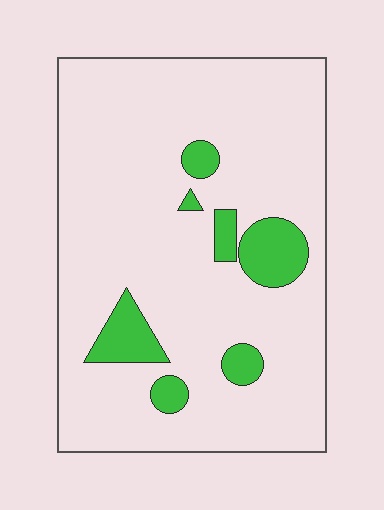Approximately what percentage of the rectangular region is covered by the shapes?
Approximately 10%.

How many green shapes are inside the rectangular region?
7.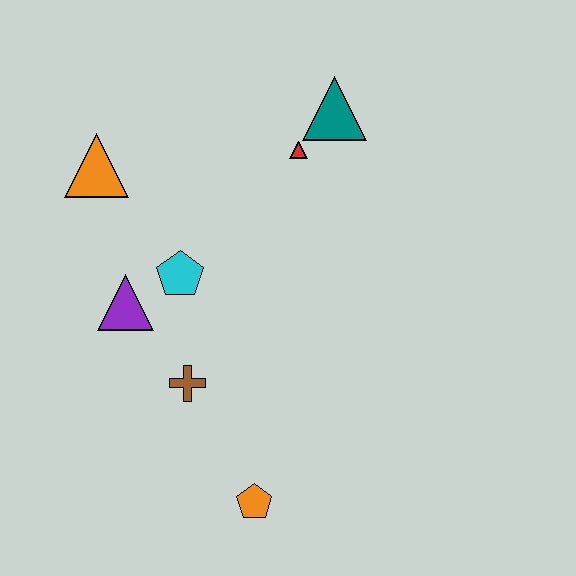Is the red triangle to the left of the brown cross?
No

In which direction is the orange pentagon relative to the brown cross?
The orange pentagon is below the brown cross.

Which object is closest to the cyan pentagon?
The purple triangle is closest to the cyan pentagon.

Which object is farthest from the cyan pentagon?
The orange pentagon is farthest from the cyan pentagon.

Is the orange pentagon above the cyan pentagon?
No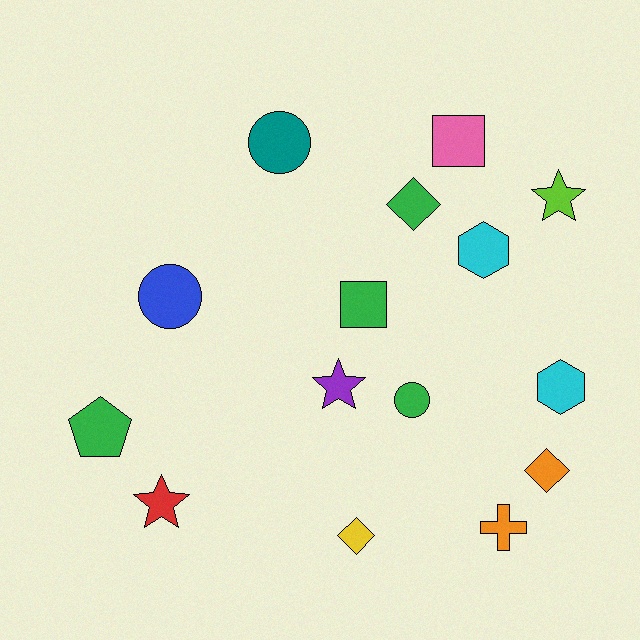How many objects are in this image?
There are 15 objects.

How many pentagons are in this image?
There is 1 pentagon.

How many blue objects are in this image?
There is 1 blue object.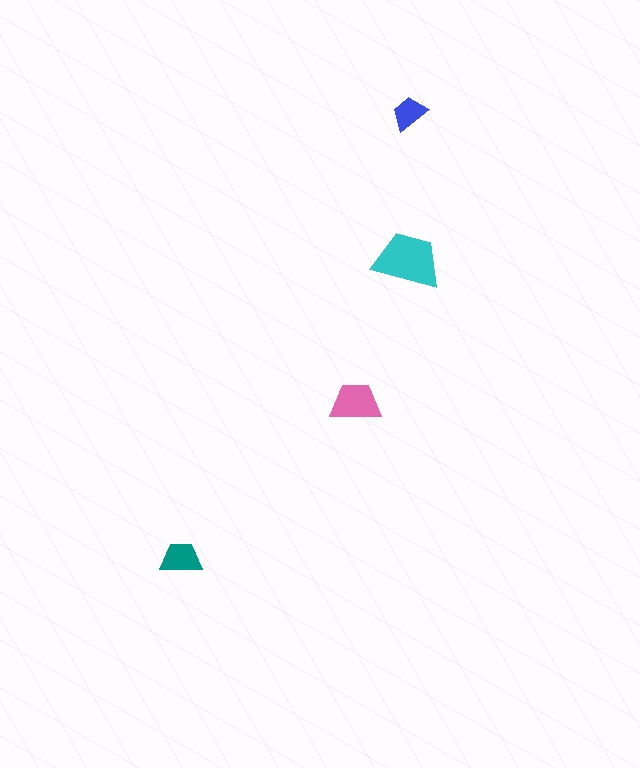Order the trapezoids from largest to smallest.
the cyan one, the pink one, the teal one, the blue one.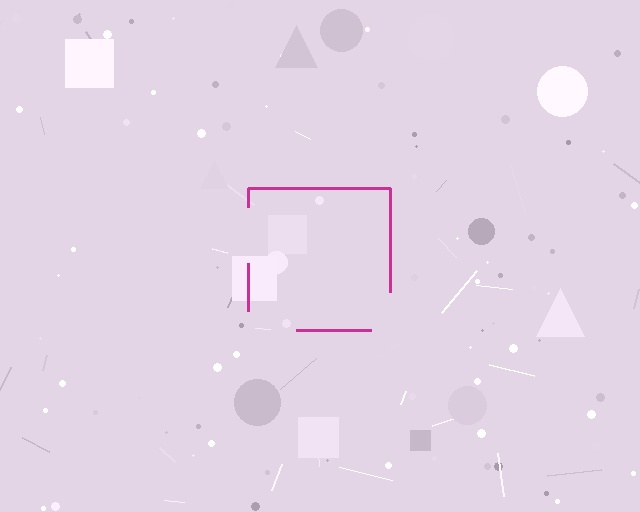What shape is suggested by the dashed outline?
The dashed outline suggests a square.